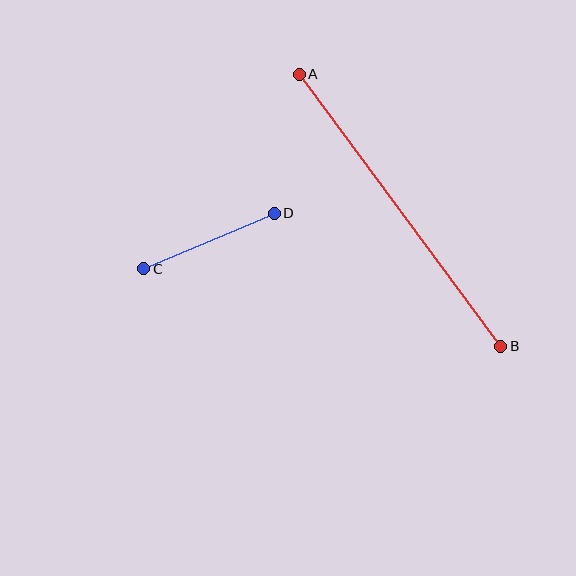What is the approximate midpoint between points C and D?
The midpoint is at approximately (209, 241) pixels.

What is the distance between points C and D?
The distance is approximately 142 pixels.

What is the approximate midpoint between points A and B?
The midpoint is at approximately (400, 210) pixels.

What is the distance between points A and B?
The distance is approximately 339 pixels.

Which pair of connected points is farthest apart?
Points A and B are farthest apart.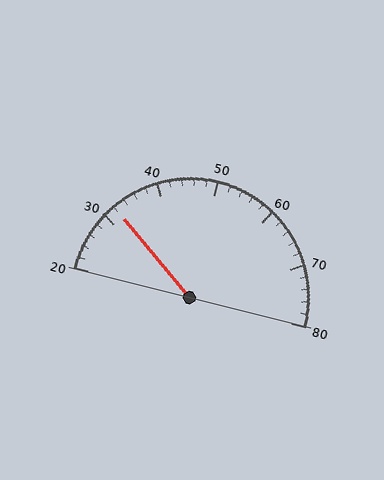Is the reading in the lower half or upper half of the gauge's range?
The reading is in the lower half of the range (20 to 80).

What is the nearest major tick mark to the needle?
The nearest major tick mark is 30.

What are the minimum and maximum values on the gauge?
The gauge ranges from 20 to 80.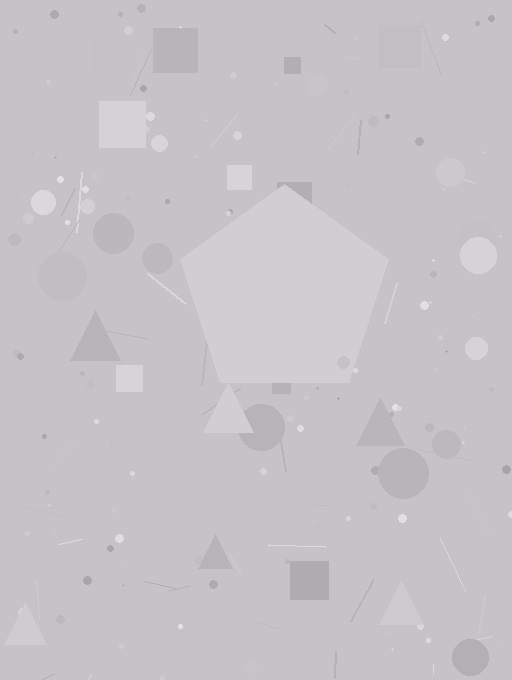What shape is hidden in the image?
A pentagon is hidden in the image.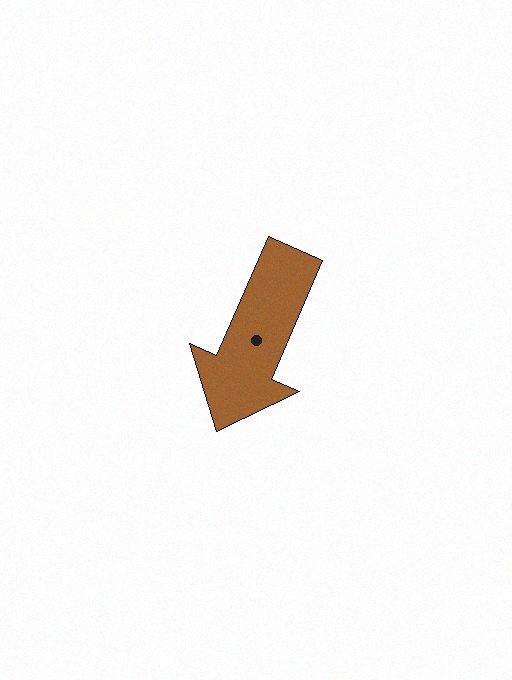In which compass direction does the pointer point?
Southwest.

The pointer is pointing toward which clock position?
Roughly 7 o'clock.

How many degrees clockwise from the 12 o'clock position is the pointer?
Approximately 203 degrees.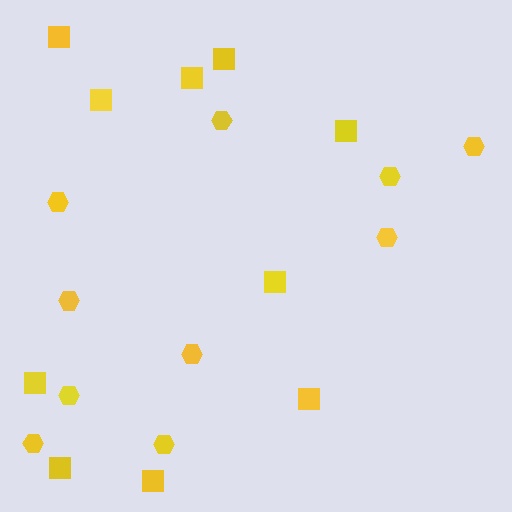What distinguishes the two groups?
There are 2 groups: one group of squares (10) and one group of hexagons (10).